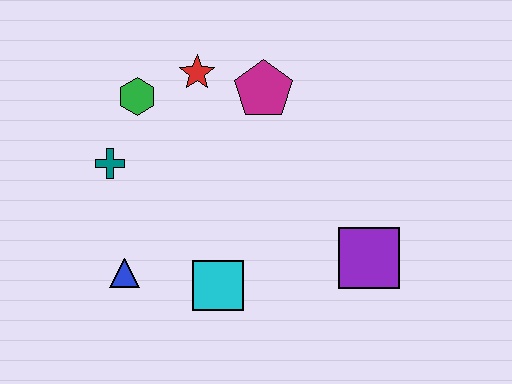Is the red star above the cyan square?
Yes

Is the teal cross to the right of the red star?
No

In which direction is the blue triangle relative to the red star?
The blue triangle is below the red star.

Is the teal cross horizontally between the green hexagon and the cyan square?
No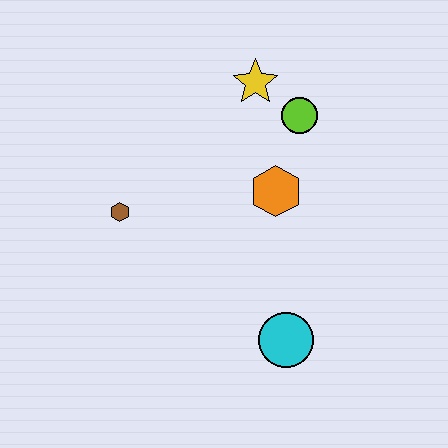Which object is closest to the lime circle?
The yellow star is closest to the lime circle.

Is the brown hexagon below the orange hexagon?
Yes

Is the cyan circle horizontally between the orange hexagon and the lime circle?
Yes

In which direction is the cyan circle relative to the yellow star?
The cyan circle is below the yellow star.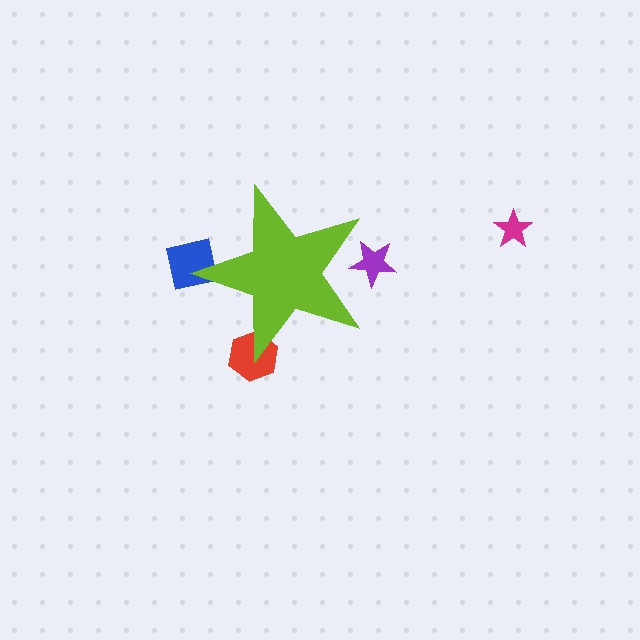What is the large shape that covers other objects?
A lime star.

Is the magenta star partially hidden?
No, the magenta star is fully visible.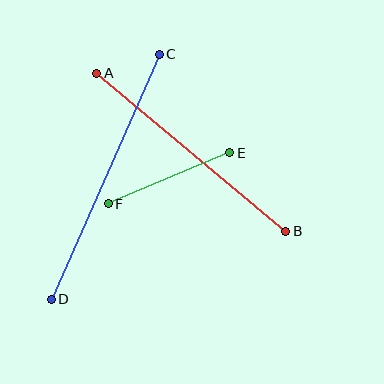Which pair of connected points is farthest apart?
Points C and D are farthest apart.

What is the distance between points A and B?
The distance is approximately 246 pixels.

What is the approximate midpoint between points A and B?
The midpoint is at approximately (191, 152) pixels.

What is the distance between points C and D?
The distance is approximately 268 pixels.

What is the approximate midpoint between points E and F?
The midpoint is at approximately (169, 178) pixels.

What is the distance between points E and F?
The distance is approximately 132 pixels.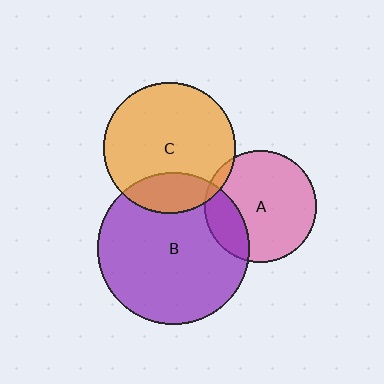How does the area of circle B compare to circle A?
Approximately 1.9 times.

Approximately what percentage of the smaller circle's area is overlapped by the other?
Approximately 20%.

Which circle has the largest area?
Circle B (purple).